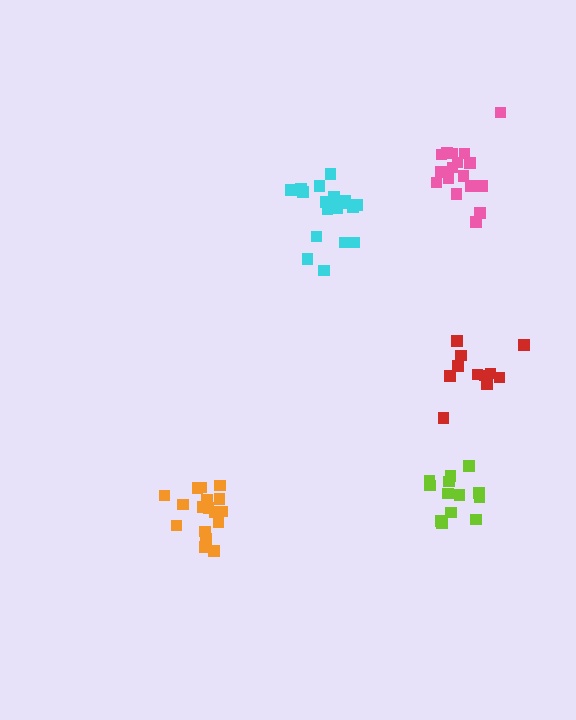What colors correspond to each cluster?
The clusters are colored: lime, pink, cyan, red, orange.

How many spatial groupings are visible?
There are 5 spatial groupings.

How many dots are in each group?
Group 1: 13 dots, Group 2: 18 dots, Group 3: 18 dots, Group 4: 12 dots, Group 5: 17 dots (78 total).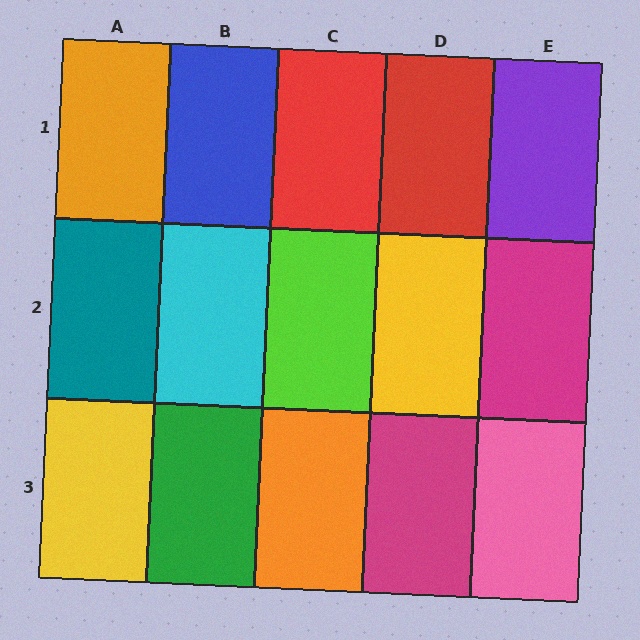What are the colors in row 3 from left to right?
Yellow, green, orange, magenta, pink.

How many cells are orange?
2 cells are orange.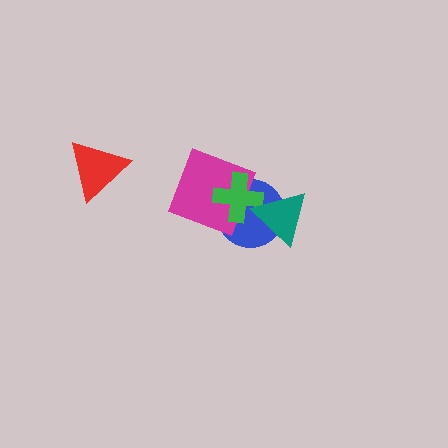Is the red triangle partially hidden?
No, no other shape covers it.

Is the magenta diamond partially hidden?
Yes, it is partially covered by another shape.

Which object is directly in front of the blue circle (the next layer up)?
The magenta diamond is directly in front of the blue circle.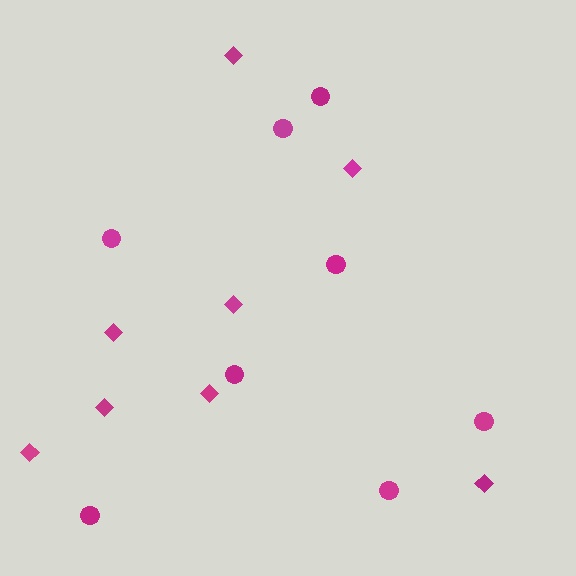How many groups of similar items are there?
There are 2 groups: one group of circles (8) and one group of diamonds (8).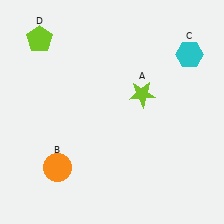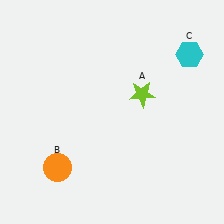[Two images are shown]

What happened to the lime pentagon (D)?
The lime pentagon (D) was removed in Image 2. It was in the top-left area of Image 1.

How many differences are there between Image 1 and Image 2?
There is 1 difference between the two images.